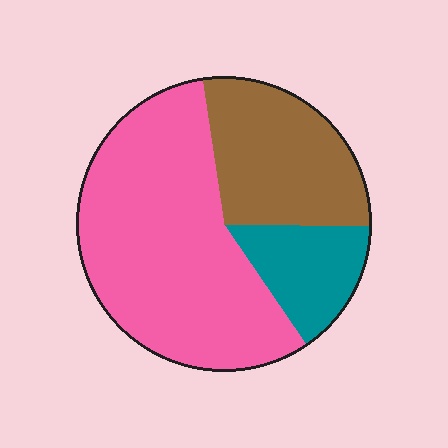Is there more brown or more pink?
Pink.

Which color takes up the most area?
Pink, at roughly 55%.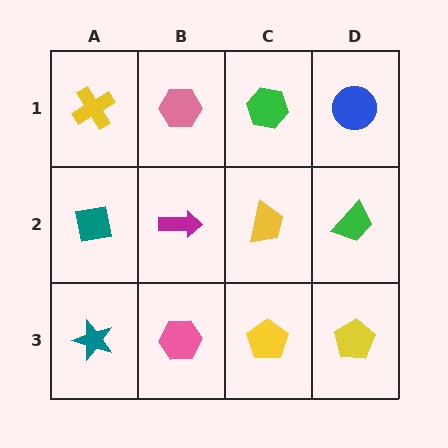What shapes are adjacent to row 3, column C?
A yellow trapezoid (row 2, column C), a pink hexagon (row 3, column B), a yellow pentagon (row 3, column D).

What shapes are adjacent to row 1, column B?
A magenta arrow (row 2, column B), a yellow cross (row 1, column A), a green hexagon (row 1, column C).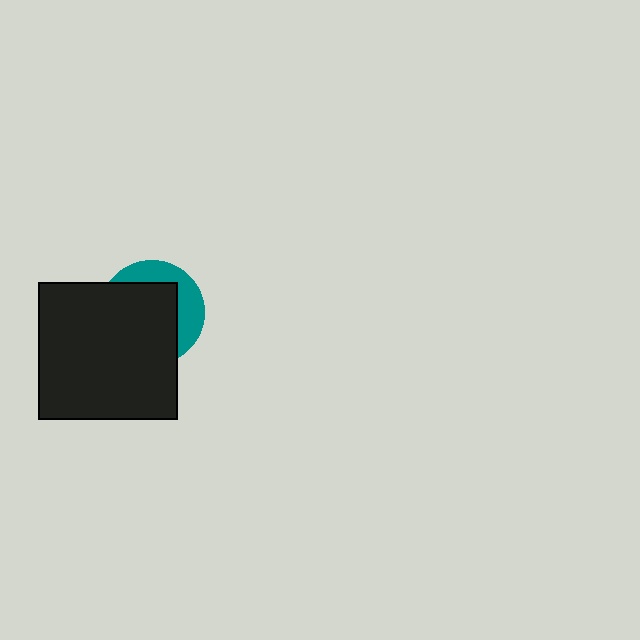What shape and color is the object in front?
The object in front is a black rectangle.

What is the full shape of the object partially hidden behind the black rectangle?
The partially hidden object is a teal circle.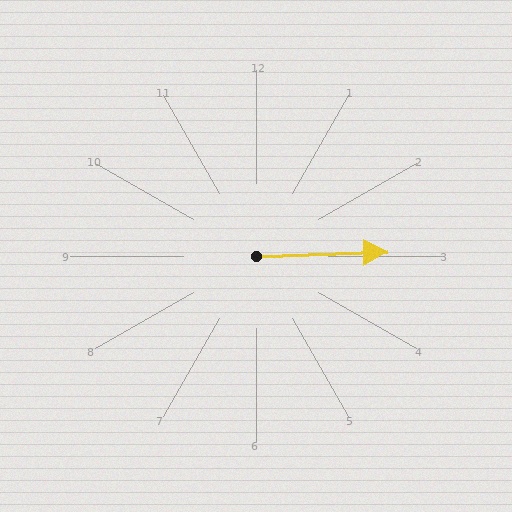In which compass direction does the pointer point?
East.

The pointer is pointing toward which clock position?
Roughly 3 o'clock.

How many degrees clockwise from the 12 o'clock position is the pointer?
Approximately 88 degrees.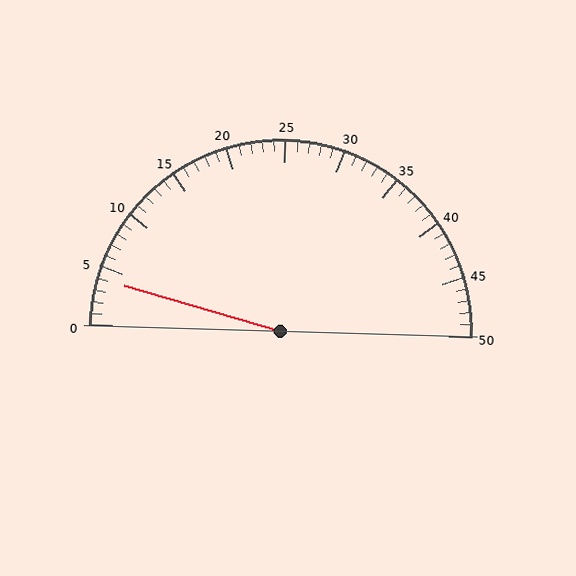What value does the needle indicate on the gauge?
The needle indicates approximately 4.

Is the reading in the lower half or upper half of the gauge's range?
The reading is in the lower half of the range (0 to 50).